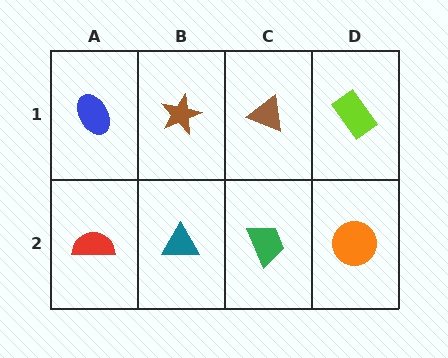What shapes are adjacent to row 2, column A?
A blue ellipse (row 1, column A), a teal triangle (row 2, column B).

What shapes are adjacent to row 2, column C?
A brown triangle (row 1, column C), a teal triangle (row 2, column B), an orange circle (row 2, column D).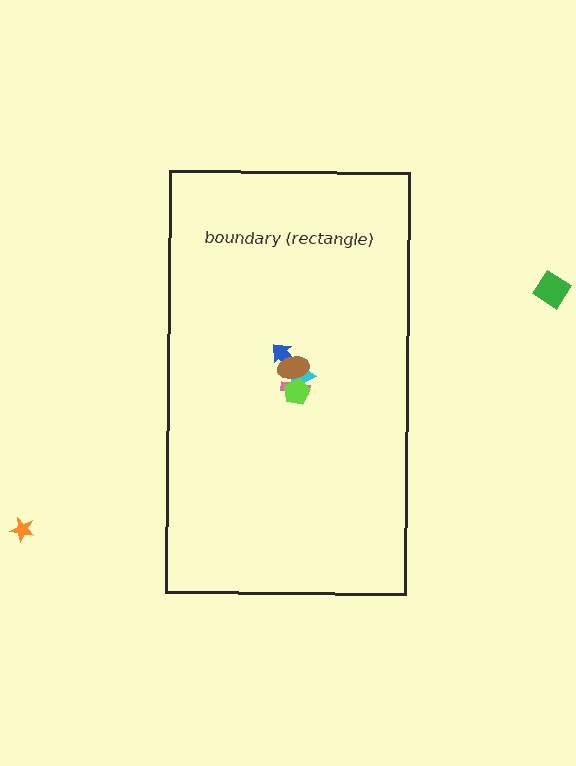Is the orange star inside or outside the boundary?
Outside.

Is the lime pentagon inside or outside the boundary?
Inside.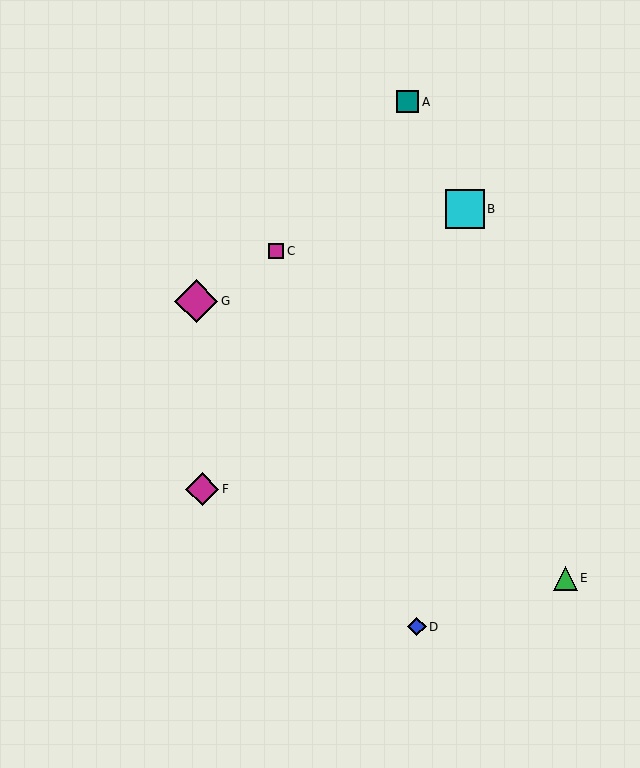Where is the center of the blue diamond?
The center of the blue diamond is at (417, 627).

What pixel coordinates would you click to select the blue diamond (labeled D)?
Click at (417, 627) to select the blue diamond D.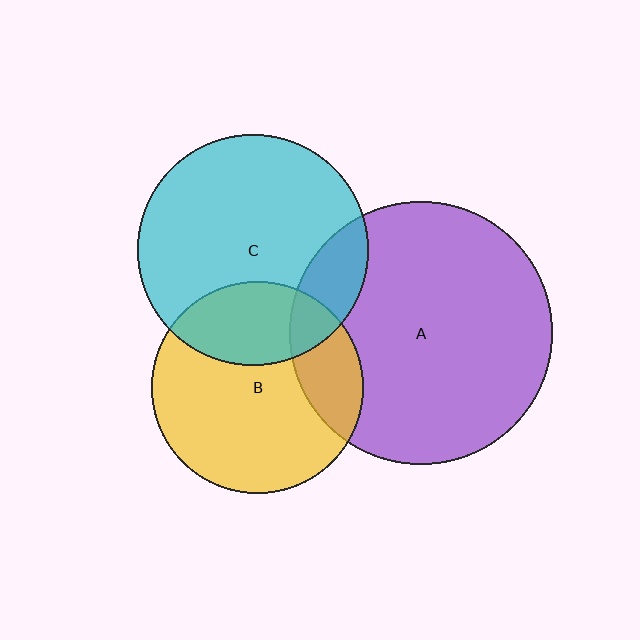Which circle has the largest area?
Circle A (purple).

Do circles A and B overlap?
Yes.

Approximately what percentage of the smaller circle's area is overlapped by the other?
Approximately 20%.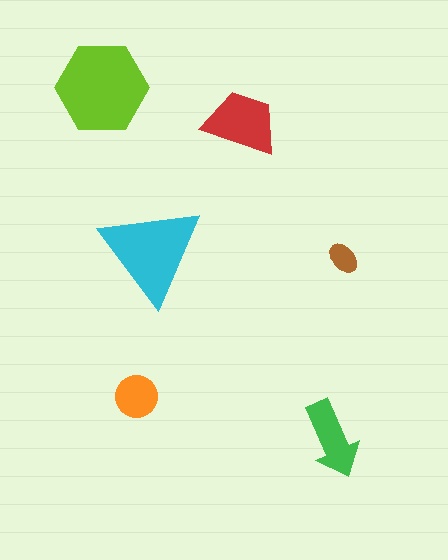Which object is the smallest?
The brown ellipse.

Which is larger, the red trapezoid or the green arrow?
The red trapezoid.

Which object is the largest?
The lime hexagon.